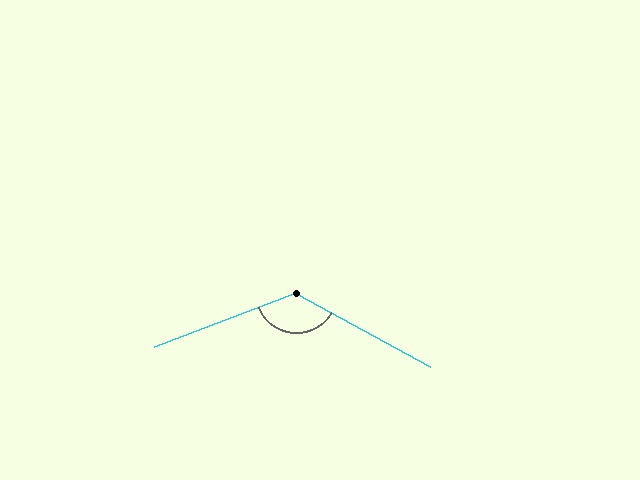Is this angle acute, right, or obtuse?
It is obtuse.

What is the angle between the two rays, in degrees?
Approximately 130 degrees.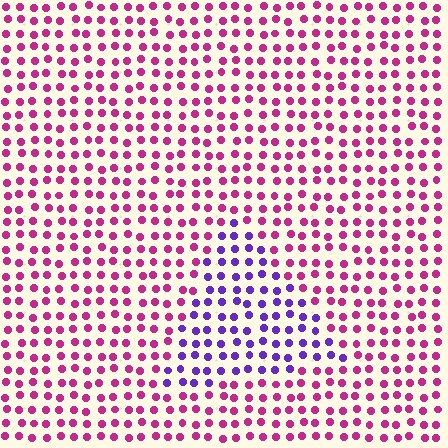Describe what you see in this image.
The image is filled with small magenta elements in a uniform arrangement. A triangle-shaped region is visible where the elements are tinted to a slightly different hue, forming a subtle color boundary.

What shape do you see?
I see a triangle.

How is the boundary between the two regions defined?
The boundary is defined purely by a slight shift in hue (about 56 degrees). Spacing, size, and orientation are identical on both sides.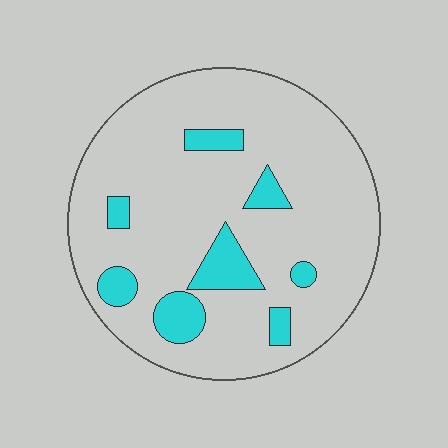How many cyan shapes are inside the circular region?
8.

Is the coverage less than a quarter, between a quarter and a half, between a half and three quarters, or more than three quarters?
Less than a quarter.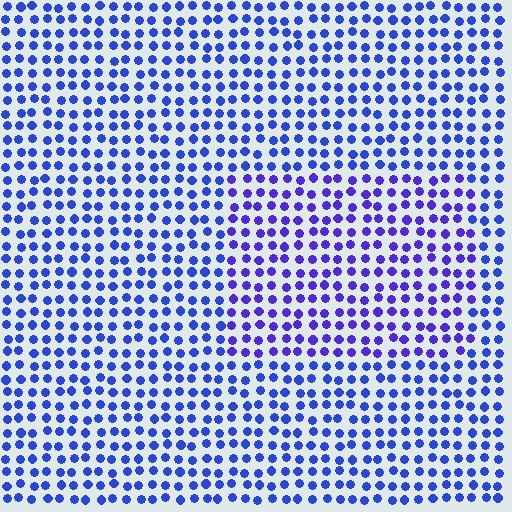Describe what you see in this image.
The image is filled with small blue elements in a uniform arrangement. A rectangle-shaped region is visible where the elements are tinted to a slightly different hue, forming a subtle color boundary.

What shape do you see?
I see a rectangle.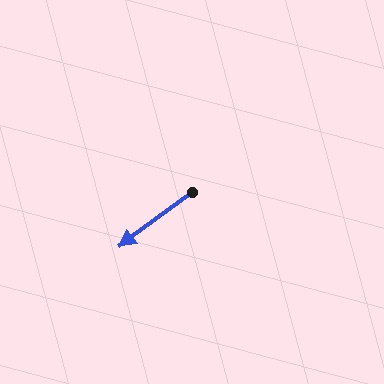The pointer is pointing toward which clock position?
Roughly 8 o'clock.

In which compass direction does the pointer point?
Southwest.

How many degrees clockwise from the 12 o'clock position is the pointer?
Approximately 233 degrees.